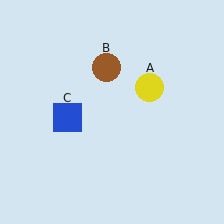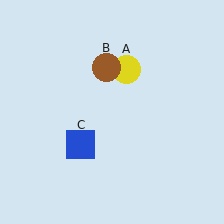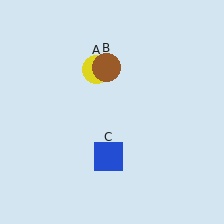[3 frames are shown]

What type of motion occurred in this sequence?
The yellow circle (object A), blue square (object C) rotated counterclockwise around the center of the scene.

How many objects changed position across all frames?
2 objects changed position: yellow circle (object A), blue square (object C).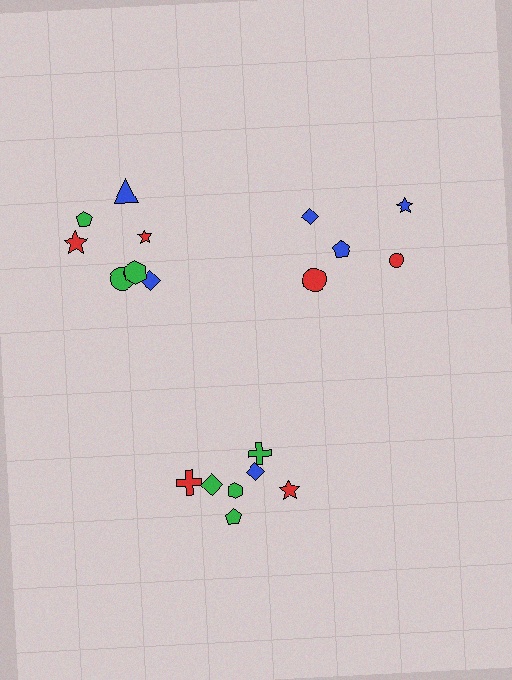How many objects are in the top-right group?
There are 5 objects.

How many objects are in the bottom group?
There are 7 objects.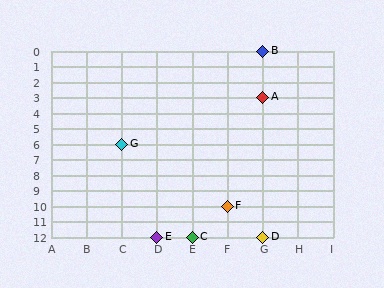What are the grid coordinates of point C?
Point C is at grid coordinates (E, 12).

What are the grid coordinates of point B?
Point B is at grid coordinates (G, 0).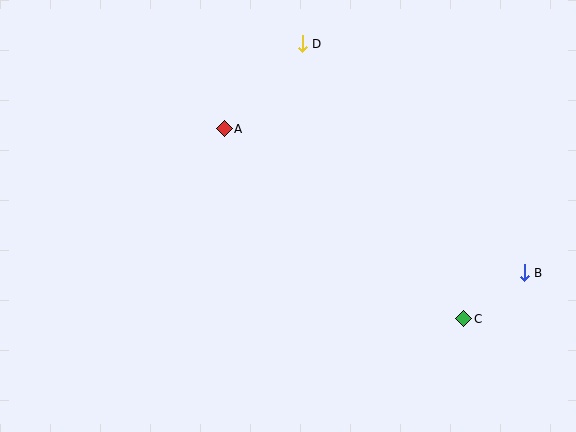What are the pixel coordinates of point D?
Point D is at (302, 44).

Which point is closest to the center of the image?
Point A at (224, 129) is closest to the center.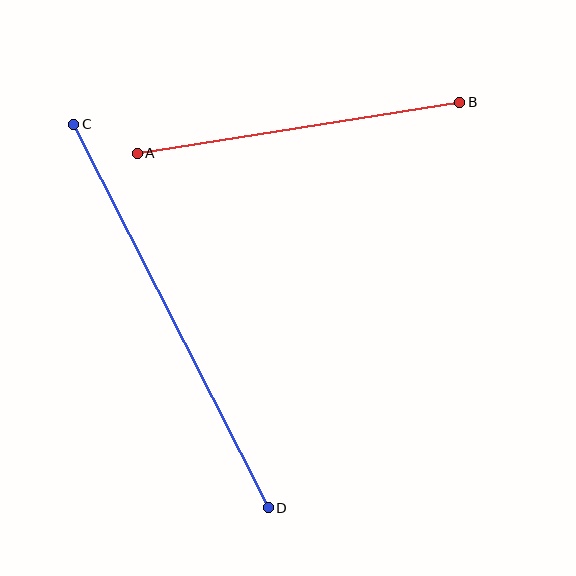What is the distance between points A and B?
The distance is approximately 327 pixels.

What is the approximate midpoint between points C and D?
The midpoint is at approximately (171, 316) pixels.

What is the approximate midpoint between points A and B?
The midpoint is at approximately (299, 128) pixels.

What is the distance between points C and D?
The distance is approximately 430 pixels.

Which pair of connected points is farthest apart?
Points C and D are farthest apart.